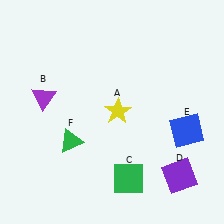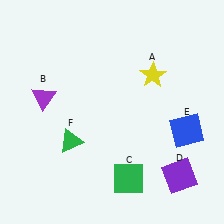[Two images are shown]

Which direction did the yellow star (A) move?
The yellow star (A) moved up.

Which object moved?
The yellow star (A) moved up.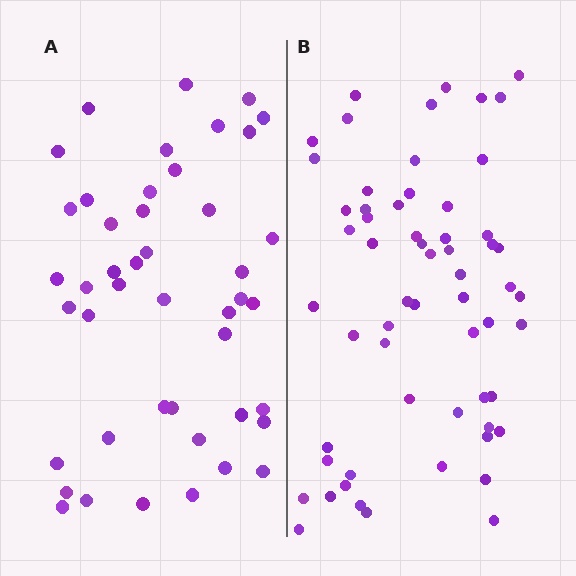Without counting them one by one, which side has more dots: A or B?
Region B (the right region) has more dots.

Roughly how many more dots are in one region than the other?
Region B has approximately 15 more dots than region A.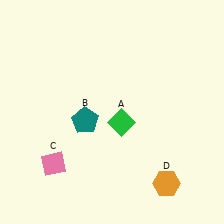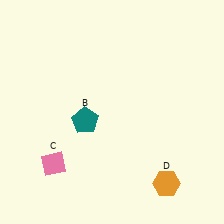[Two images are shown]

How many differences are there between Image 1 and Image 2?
There is 1 difference between the two images.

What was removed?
The green diamond (A) was removed in Image 2.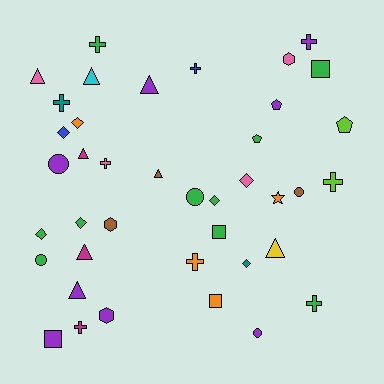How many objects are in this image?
There are 40 objects.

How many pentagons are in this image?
There are 3 pentagons.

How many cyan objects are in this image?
There is 1 cyan object.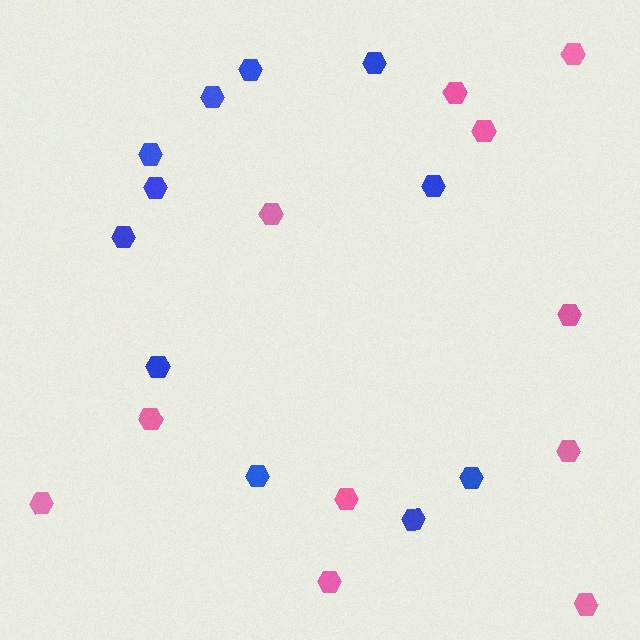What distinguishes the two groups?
There are 2 groups: one group of pink hexagons (11) and one group of blue hexagons (11).